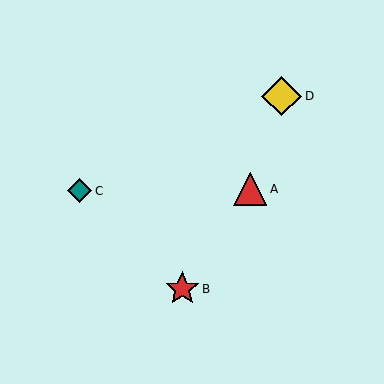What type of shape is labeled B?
Shape B is a red star.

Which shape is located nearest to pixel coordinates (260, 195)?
The red triangle (labeled A) at (250, 189) is nearest to that location.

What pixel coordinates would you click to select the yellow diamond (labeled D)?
Click at (282, 96) to select the yellow diamond D.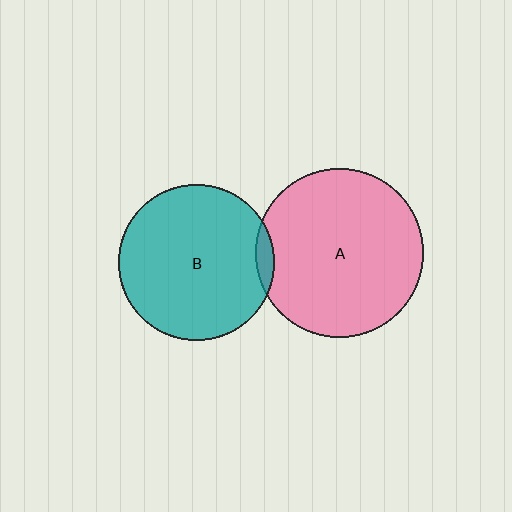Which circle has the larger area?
Circle A (pink).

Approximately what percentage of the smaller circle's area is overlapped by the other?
Approximately 5%.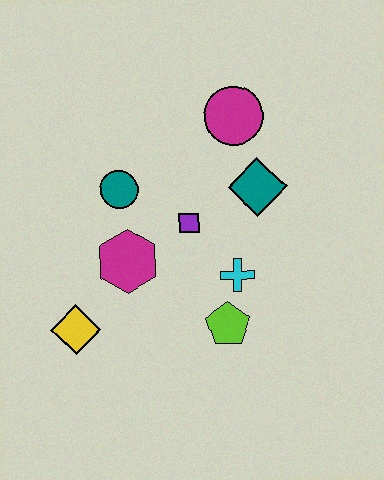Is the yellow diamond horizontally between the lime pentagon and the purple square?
No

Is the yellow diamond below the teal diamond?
Yes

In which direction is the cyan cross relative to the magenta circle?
The cyan cross is below the magenta circle.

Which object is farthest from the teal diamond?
The yellow diamond is farthest from the teal diamond.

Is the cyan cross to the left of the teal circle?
No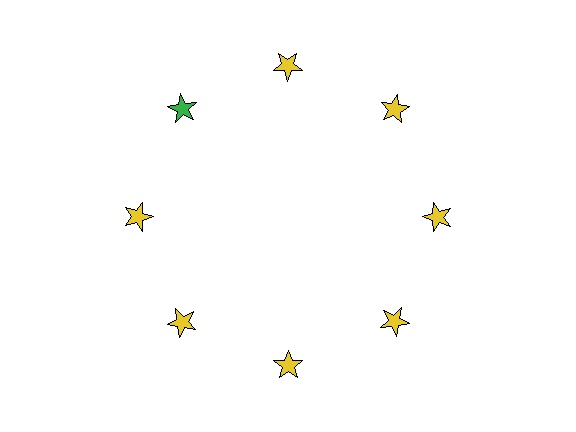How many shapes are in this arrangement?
There are 8 shapes arranged in a ring pattern.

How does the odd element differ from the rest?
It has a different color: green instead of yellow.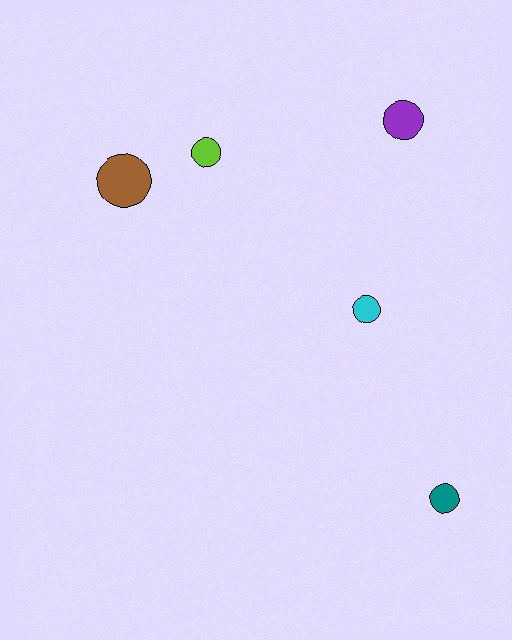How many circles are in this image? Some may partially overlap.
There are 5 circles.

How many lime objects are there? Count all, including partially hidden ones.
There is 1 lime object.